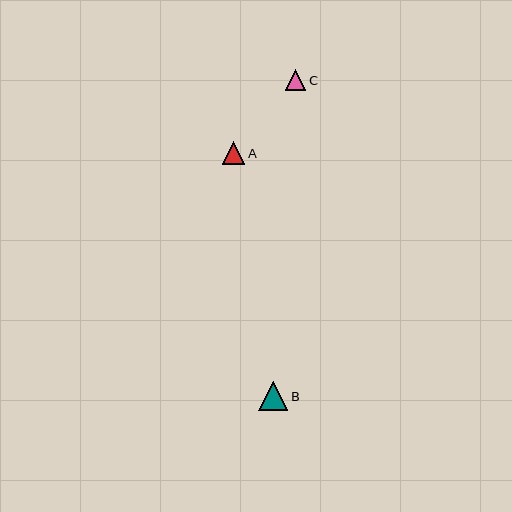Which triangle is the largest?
Triangle B is the largest with a size of approximately 29 pixels.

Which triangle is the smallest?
Triangle C is the smallest with a size of approximately 20 pixels.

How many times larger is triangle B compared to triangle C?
Triangle B is approximately 1.4 times the size of triangle C.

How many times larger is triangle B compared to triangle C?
Triangle B is approximately 1.4 times the size of triangle C.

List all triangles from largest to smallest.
From largest to smallest: B, A, C.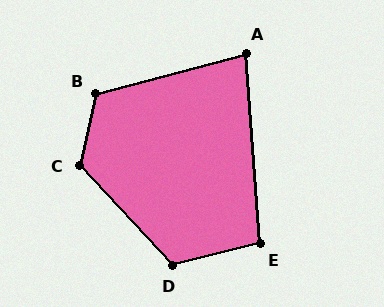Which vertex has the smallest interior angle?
A, at approximately 80 degrees.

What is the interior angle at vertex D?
Approximately 119 degrees (obtuse).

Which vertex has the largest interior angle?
C, at approximately 124 degrees.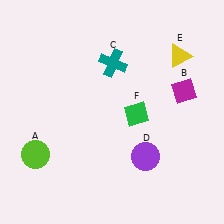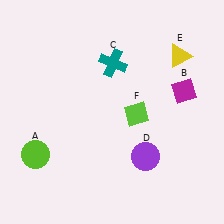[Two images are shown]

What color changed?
The diamond (F) changed from green in Image 1 to lime in Image 2.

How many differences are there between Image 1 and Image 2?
There is 1 difference between the two images.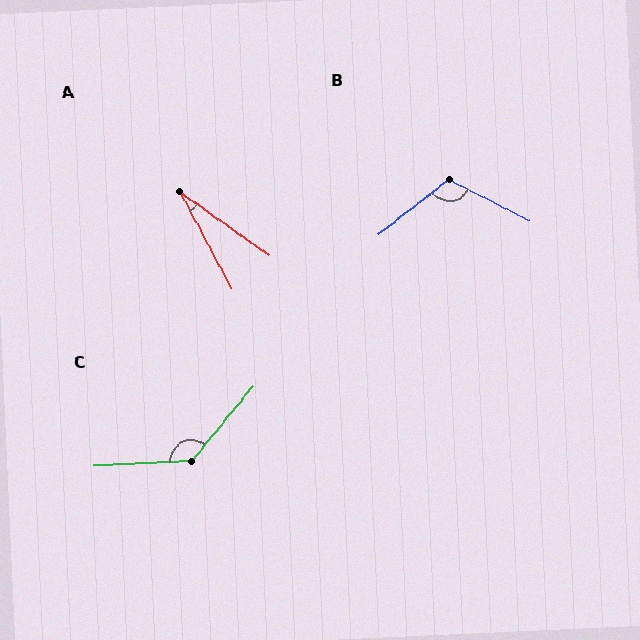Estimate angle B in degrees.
Approximately 115 degrees.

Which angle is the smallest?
A, at approximately 26 degrees.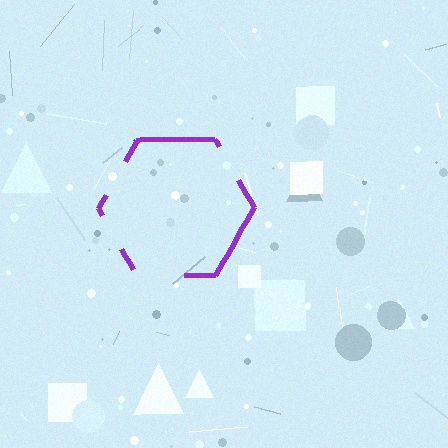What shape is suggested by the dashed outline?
The dashed outline suggests a hexagon.